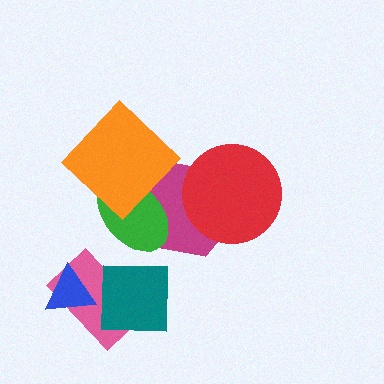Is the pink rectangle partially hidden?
Yes, it is partially covered by another shape.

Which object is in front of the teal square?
The blue triangle is in front of the teal square.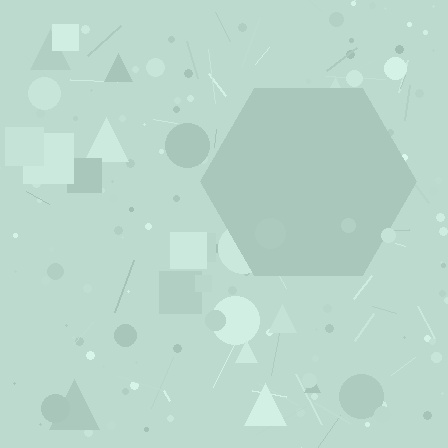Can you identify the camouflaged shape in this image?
The camouflaged shape is a hexagon.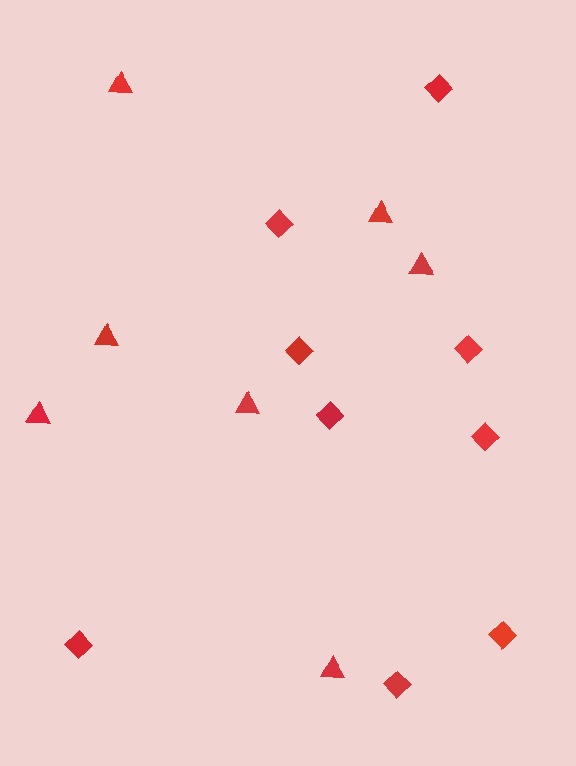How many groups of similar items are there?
There are 2 groups: one group of diamonds (9) and one group of triangles (7).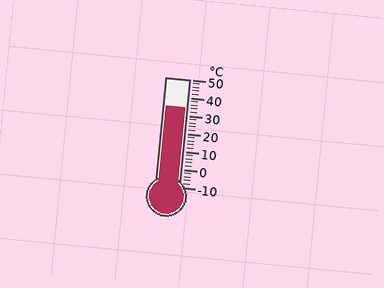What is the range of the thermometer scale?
The thermometer scale ranges from -10°C to 50°C.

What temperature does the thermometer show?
The thermometer shows approximately 34°C.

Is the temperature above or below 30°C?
The temperature is above 30°C.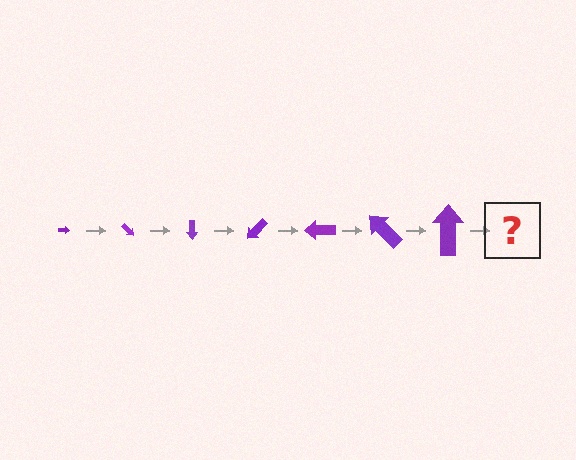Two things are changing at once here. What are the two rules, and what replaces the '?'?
The two rules are that the arrow grows larger each step and it rotates 45 degrees each step. The '?' should be an arrow, larger than the previous one and rotated 315 degrees from the start.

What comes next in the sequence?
The next element should be an arrow, larger than the previous one and rotated 315 degrees from the start.